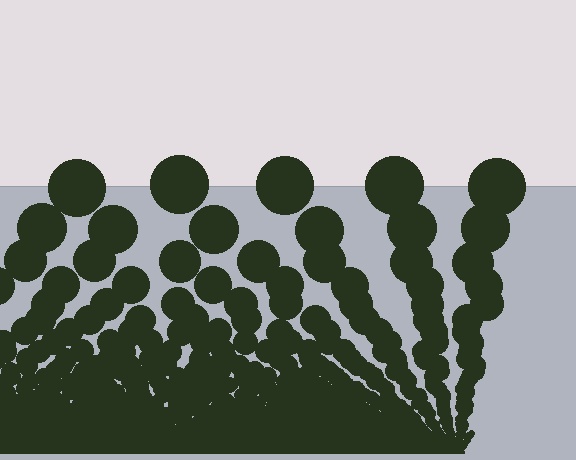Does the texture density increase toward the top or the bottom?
Density increases toward the bottom.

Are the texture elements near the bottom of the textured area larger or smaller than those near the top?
Smaller. The gradient is inverted — elements near the bottom are smaller and denser.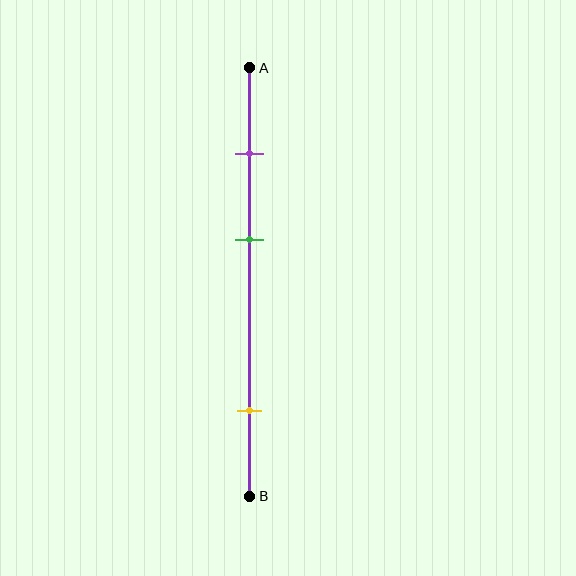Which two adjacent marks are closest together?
The purple and green marks are the closest adjacent pair.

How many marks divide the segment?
There are 3 marks dividing the segment.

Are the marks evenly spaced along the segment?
No, the marks are not evenly spaced.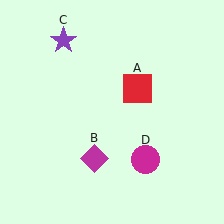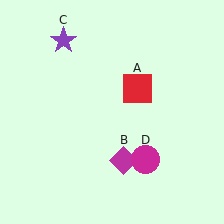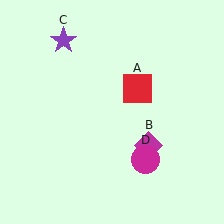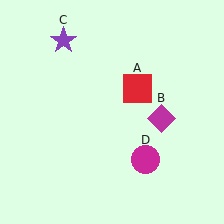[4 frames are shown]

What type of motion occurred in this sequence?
The magenta diamond (object B) rotated counterclockwise around the center of the scene.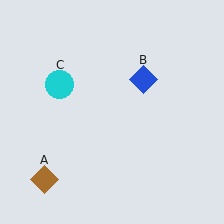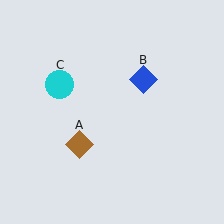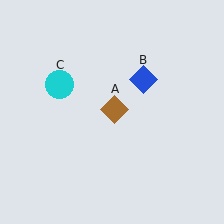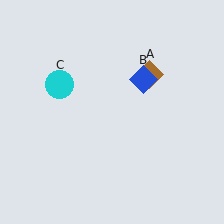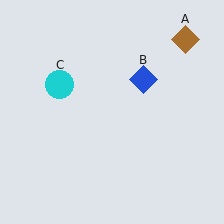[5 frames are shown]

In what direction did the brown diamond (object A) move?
The brown diamond (object A) moved up and to the right.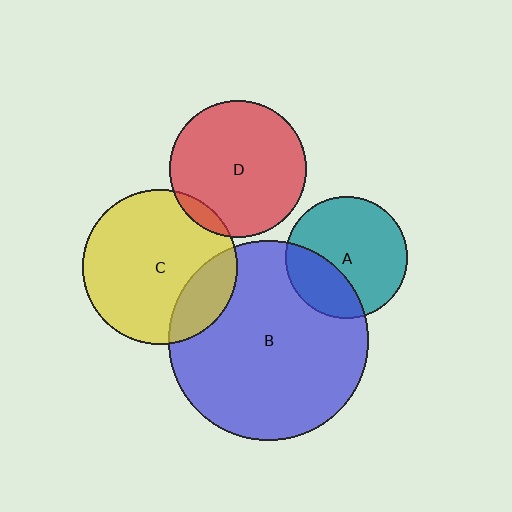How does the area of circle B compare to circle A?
Approximately 2.7 times.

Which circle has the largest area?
Circle B (blue).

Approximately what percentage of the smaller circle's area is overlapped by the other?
Approximately 5%.